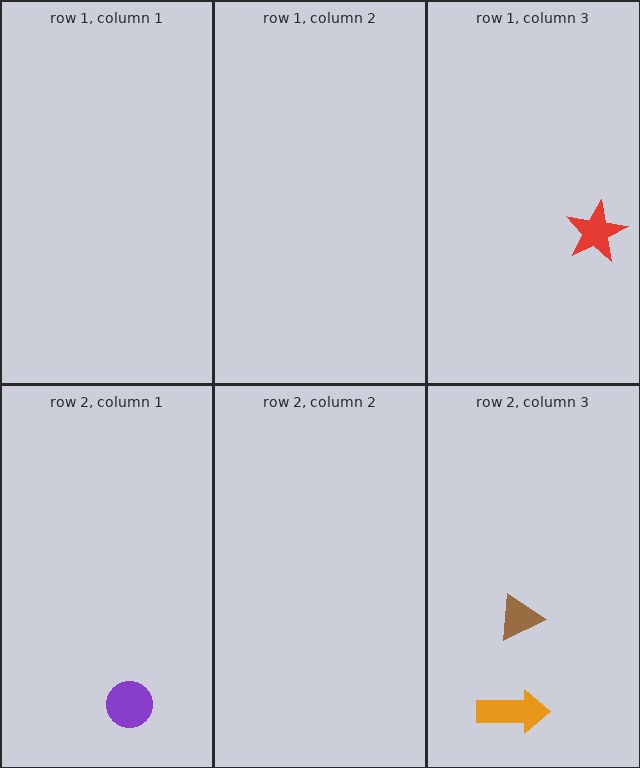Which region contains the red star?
The row 1, column 3 region.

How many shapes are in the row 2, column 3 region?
2.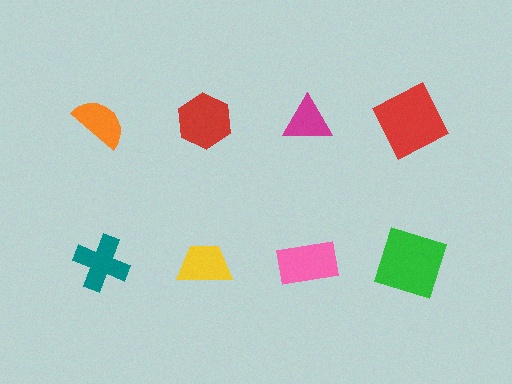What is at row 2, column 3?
A pink rectangle.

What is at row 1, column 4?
A red square.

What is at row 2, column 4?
A green square.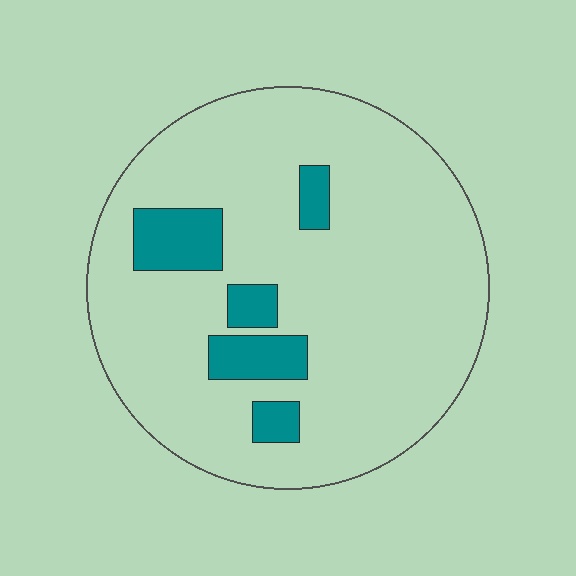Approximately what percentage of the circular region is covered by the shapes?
Approximately 15%.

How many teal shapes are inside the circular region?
5.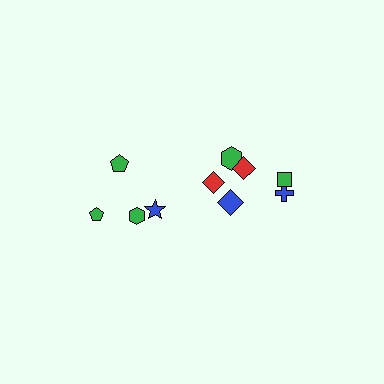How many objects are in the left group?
There are 4 objects.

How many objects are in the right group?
There are 6 objects.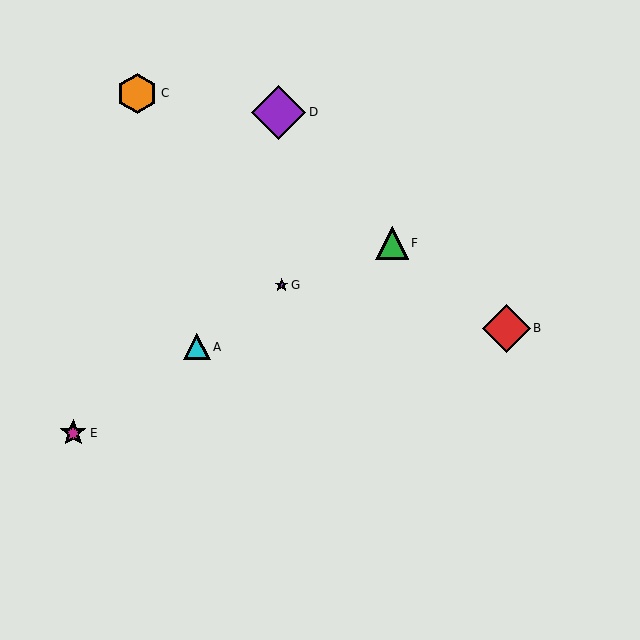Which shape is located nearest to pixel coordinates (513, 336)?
The red diamond (labeled B) at (506, 328) is nearest to that location.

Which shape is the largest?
The purple diamond (labeled D) is the largest.